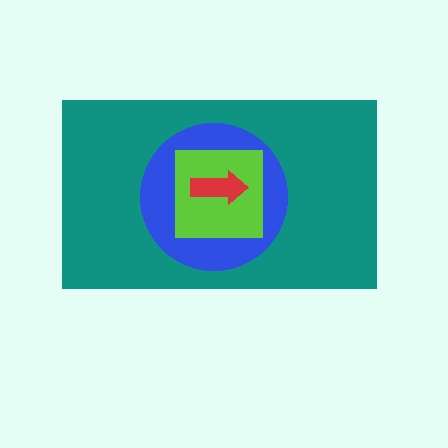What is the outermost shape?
The teal rectangle.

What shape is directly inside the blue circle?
The lime square.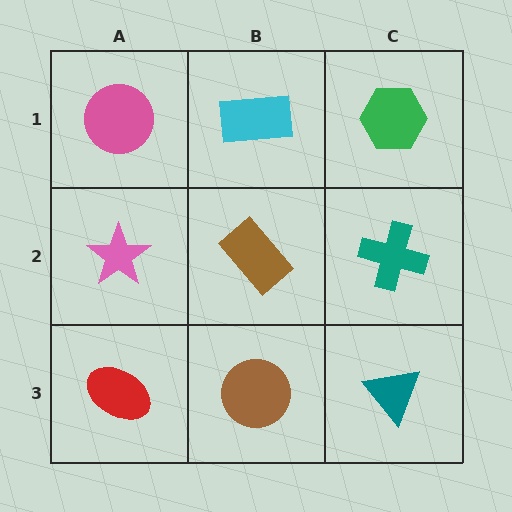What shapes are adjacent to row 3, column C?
A teal cross (row 2, column C), a brown circle (row 3, column B).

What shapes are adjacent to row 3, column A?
A pink star (row 2, column A), a brown circle (row 3, column B).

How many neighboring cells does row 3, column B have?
3.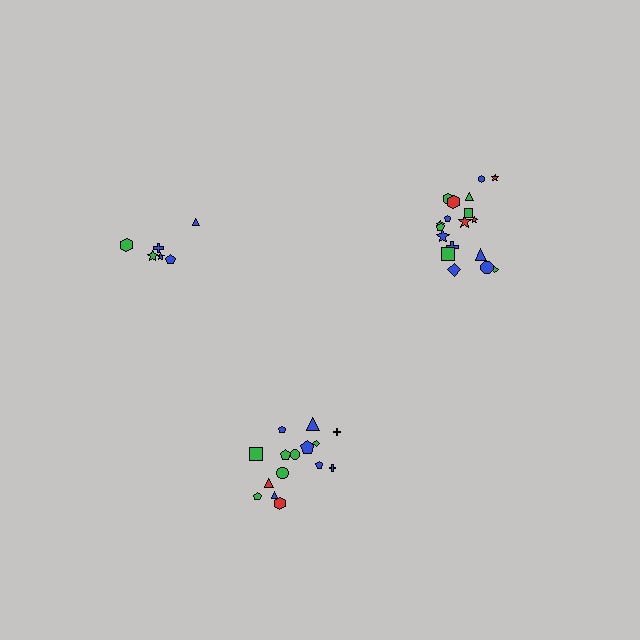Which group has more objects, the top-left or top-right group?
The top-right group.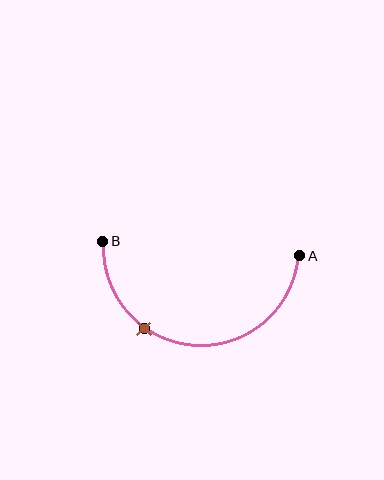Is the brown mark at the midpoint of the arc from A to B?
No. The brown mark lies on the arc but is closer to endpoint B. The arc midpoint would be at the point on the curve equidistant along the arc from both A and B.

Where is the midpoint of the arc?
The arc midpoint is the point on the curve farthest from the straight line joining A and B. It sits below that line.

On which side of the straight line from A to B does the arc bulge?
The arc bulges below the straight line connecting A and B.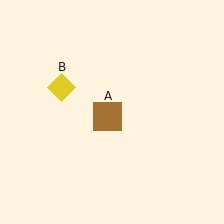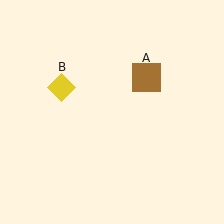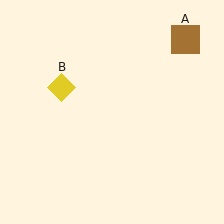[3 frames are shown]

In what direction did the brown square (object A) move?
The brown square (object A) moved up and to the right.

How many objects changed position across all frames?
1 object changed position: brown square (object A).